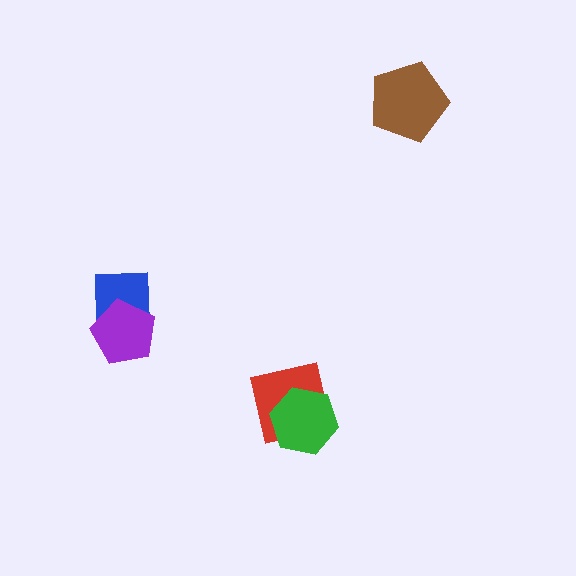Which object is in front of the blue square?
The purple pentagon is in front of the blue square.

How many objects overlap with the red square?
1 object overlaps with the red square.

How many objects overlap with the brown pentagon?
0 objects overlap with the brown pentagon.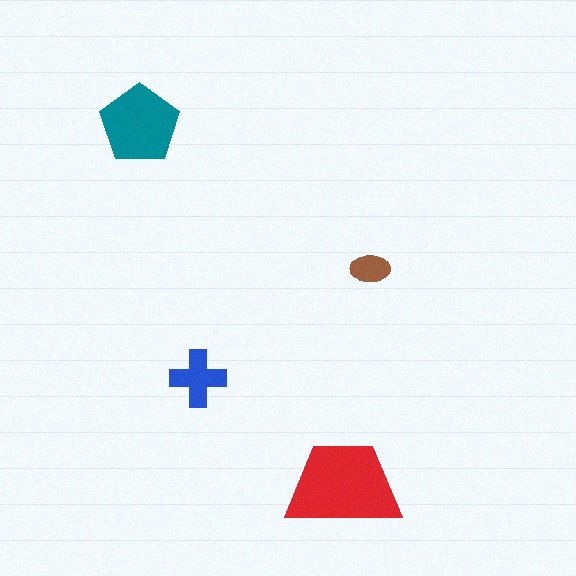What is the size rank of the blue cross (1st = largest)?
3rd.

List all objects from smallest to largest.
The brown ellipse, the blue cross, the teal pentagon, the red trapezoid.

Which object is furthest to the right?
The brown ellipse is rightmost.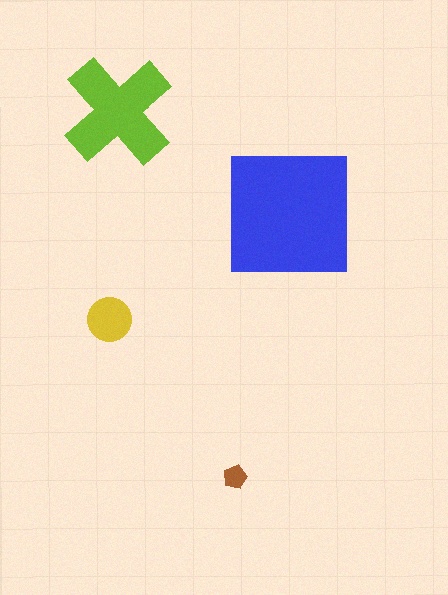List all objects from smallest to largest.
The brown pentagon, the yellow circle, the lime cross, the blue square.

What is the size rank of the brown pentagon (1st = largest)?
4th.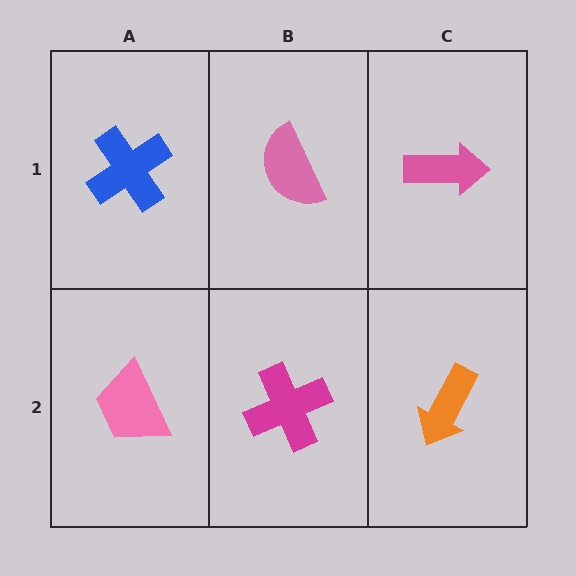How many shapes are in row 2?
3 shapes.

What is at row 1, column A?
A blue cross.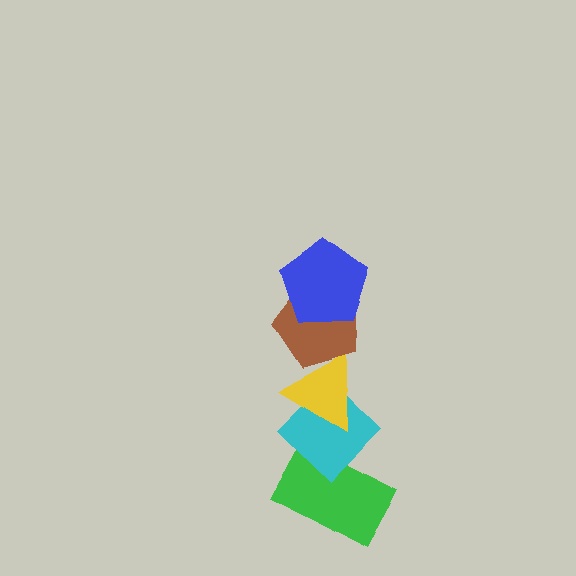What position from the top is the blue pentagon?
The blue pentagon is 1st from the top.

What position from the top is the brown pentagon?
The brown pentagon is 2nd from the top.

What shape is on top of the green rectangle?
The cyan diamond is on top of the green rectangle.